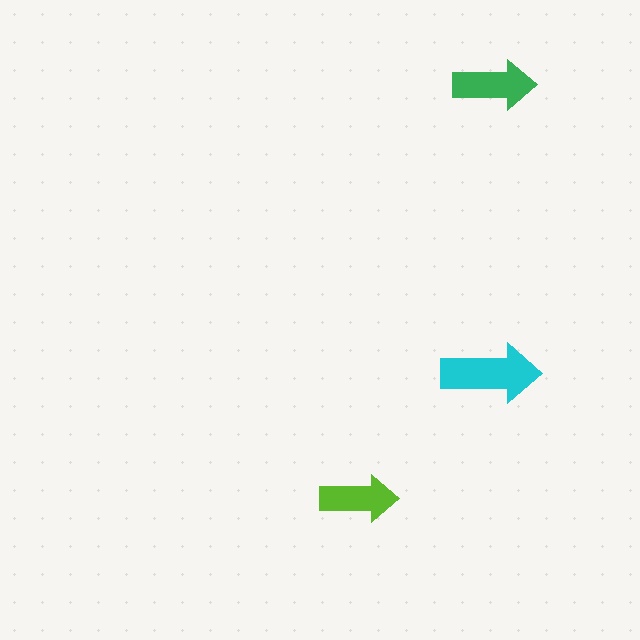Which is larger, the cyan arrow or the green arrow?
The cyan one.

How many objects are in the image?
There are 3 objects in the image.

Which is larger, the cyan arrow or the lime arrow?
The cyan one.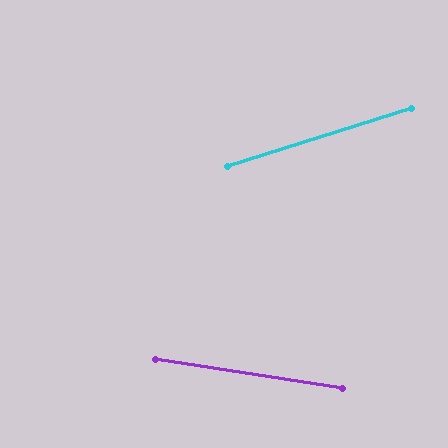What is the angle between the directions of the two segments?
Approximately 26 degrees.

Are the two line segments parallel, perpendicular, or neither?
Neither parallel nor perpendicular — they differ by about 26°.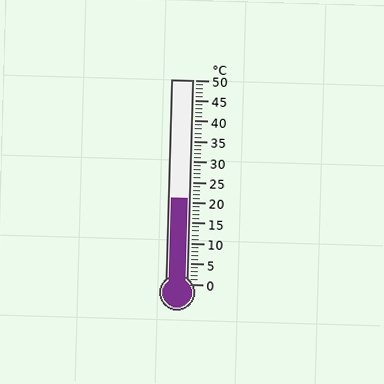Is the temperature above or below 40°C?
The temperature is below 40°C.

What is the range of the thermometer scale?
The thermometer scale ranges from 0°C to 50°C.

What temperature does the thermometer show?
The thermometer shows approximately 21°C.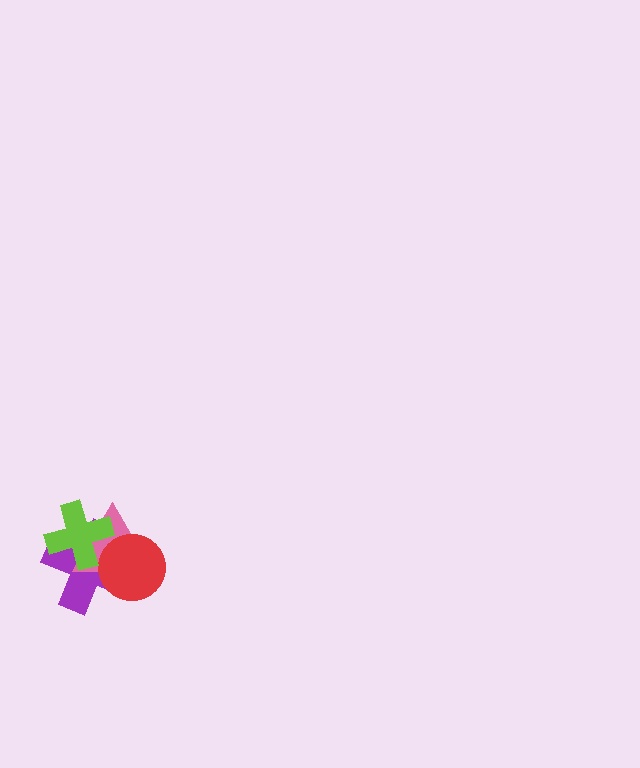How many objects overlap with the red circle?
2 objects overlap with the red circle.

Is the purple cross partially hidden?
Yes, it is partially covered by another shape.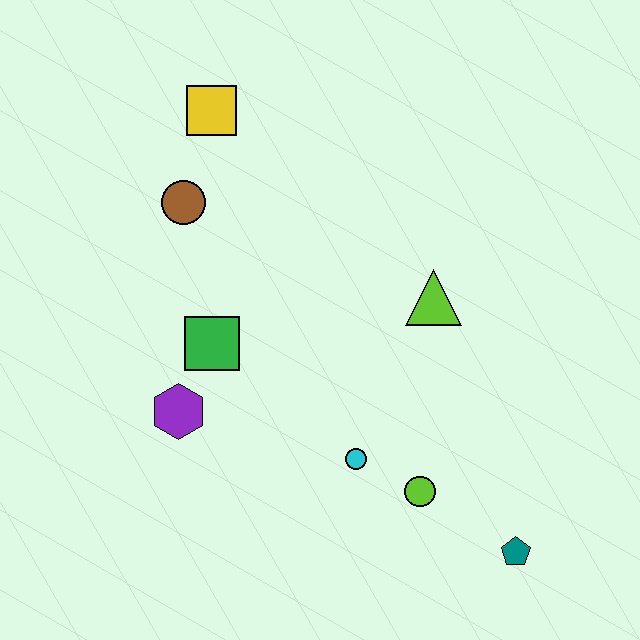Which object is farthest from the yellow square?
The teal pentagon is farthest from the yellow square.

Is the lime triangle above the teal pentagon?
Yes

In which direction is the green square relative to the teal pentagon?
The green square is to the left of the teal pentagon.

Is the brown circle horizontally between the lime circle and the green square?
No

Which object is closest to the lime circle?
The cyan circle is closest to the lime circle.